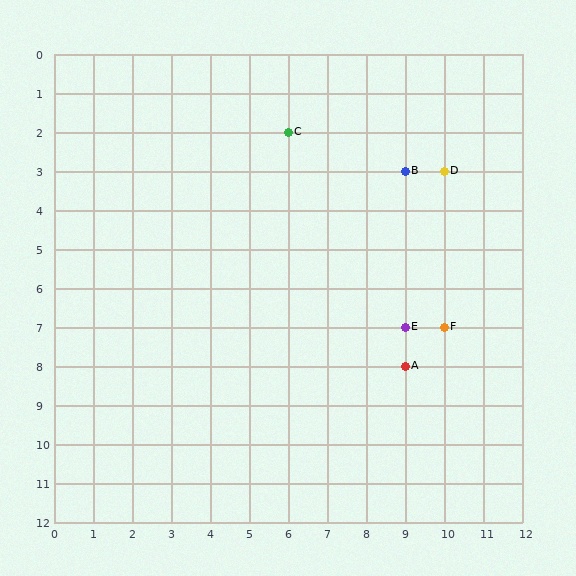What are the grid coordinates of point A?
Point A is at grid coordinates (9, 8).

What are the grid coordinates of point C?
Point C is at grid coordinates (6, 2).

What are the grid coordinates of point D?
Point D is at grid coordinates (10, 3).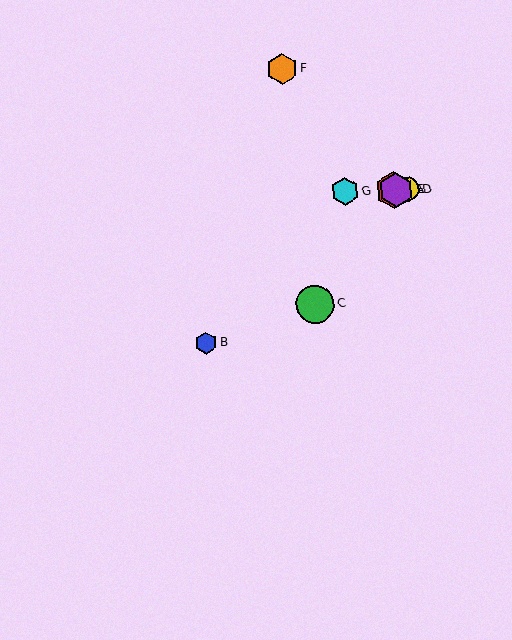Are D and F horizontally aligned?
No, D is at y≈190 and F is at y≈69.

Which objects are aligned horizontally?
Objects A, D, E, G are aligned horizontally.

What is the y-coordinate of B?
Object B is at y≈343.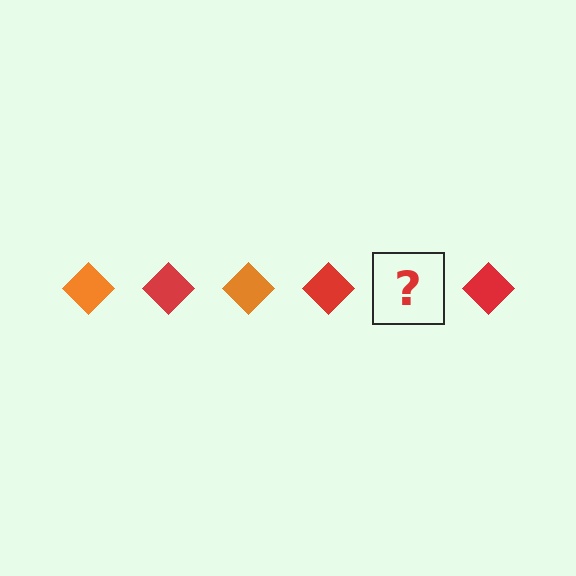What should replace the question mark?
The question mark should be replaced with an orange diamond.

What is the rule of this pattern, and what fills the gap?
The rule is that the pattern cycles through orange, red diamonds. The gap should be filled with an orange diamond.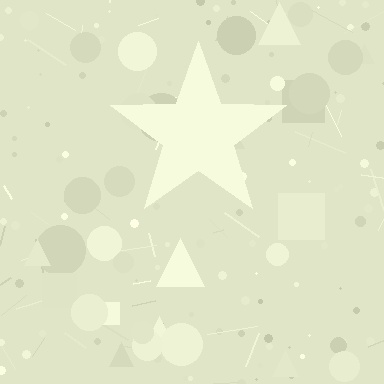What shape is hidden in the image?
A star is hidden in the image.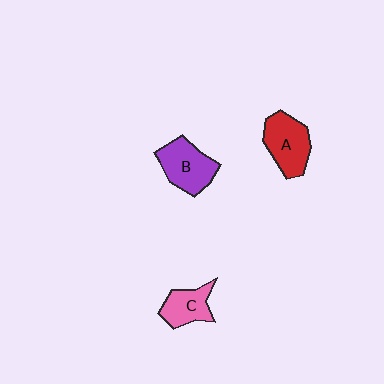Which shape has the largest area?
Shape B (purple).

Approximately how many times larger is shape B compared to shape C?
Approximately 1.4 times.